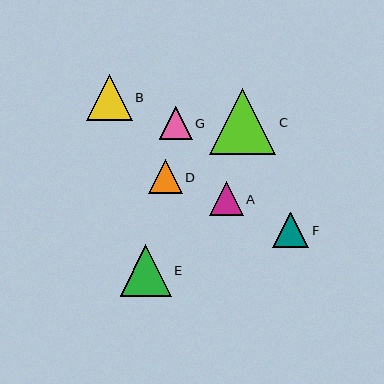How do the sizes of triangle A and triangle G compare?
Triangle A and triangle G are approximately the same size.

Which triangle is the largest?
Triangle C is the largest with a size of approximately 66 pixels.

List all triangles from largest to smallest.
From largest to smallest: C, E, B, F, A, D, G.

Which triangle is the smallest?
Triangle G is the smallest with a size of approximately 33 pixels.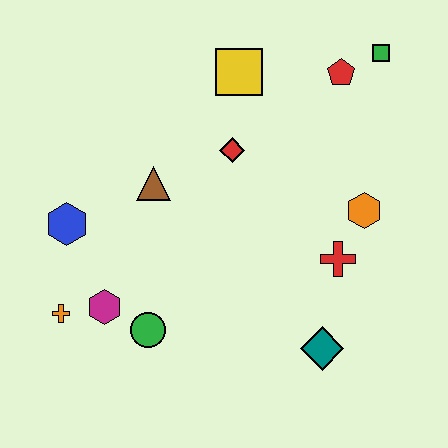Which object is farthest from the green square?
The orange cross is farthest from the green square.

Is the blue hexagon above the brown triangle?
No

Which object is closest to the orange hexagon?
The red cross is closest to the orange hexagon.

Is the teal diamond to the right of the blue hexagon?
Yes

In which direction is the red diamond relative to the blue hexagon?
The red diamond is to the right of the blue hexagon.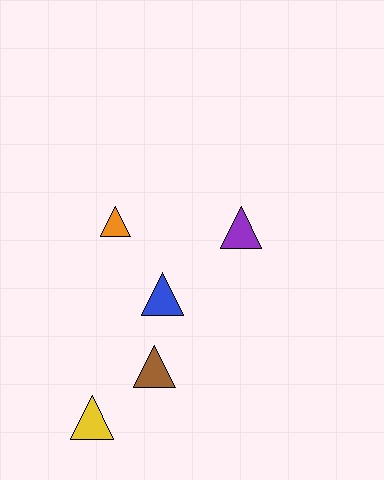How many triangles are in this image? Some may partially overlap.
There are 5 triangles.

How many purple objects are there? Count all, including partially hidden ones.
There is 1 purple object.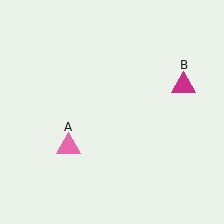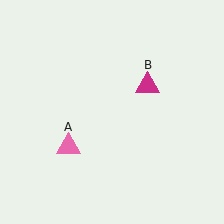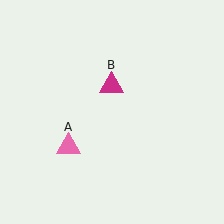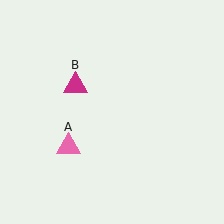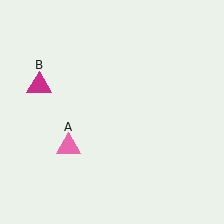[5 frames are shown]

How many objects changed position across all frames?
1 object changed position: magenta triangle (object B).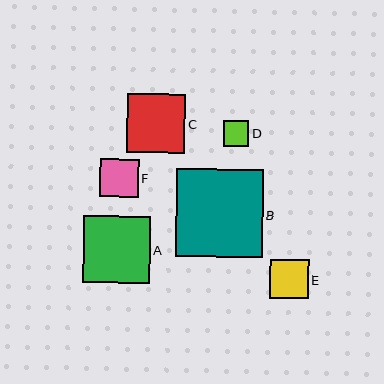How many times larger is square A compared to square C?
Square A is approximately 1.1 times the size of square C.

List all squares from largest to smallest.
From largest to smallest: B, A, C, E, F, D.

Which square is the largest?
Square B is the largest with a size of approximately 87 pixels.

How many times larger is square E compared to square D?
Square E is approximately 1.5 times the size of square D.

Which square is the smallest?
Square D is the smallest with a size of approximately 25 pixels.